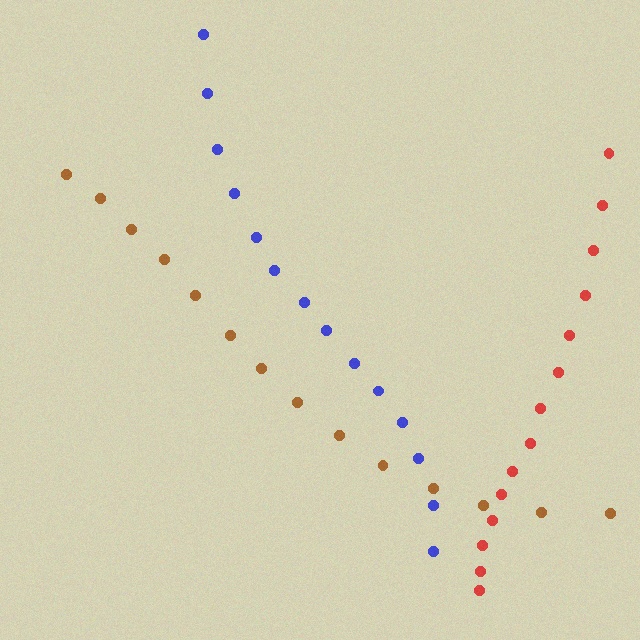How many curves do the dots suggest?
There are 3 distinct paths.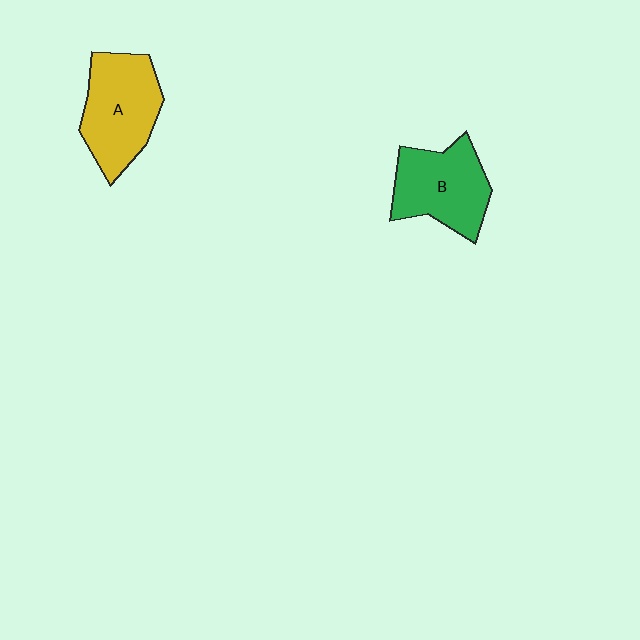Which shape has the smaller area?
Shape B (green).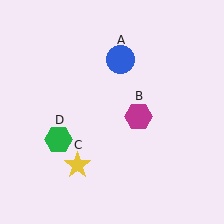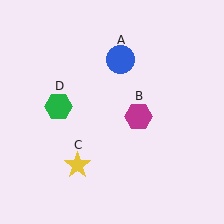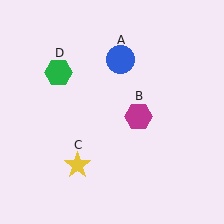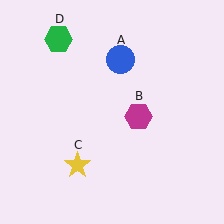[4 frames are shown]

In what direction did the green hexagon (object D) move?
The green hexagon (object D) moved up.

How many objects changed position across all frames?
1 object changed position: green hexagon (object D).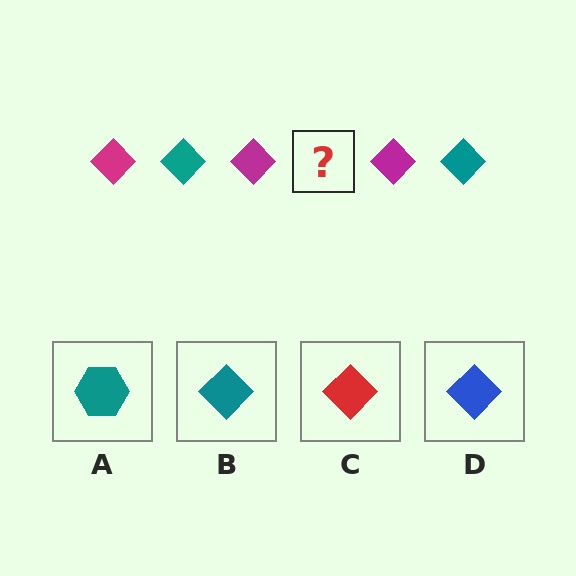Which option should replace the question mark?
Option B.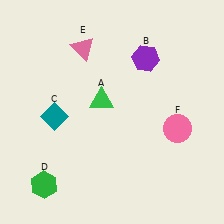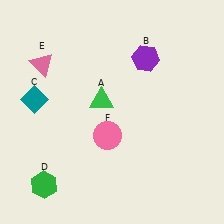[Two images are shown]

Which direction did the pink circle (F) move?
The pink circle (F) moved left.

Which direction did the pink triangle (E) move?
The pink triangle (E) moved left.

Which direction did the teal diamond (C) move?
The teal diamond (C) moved left.